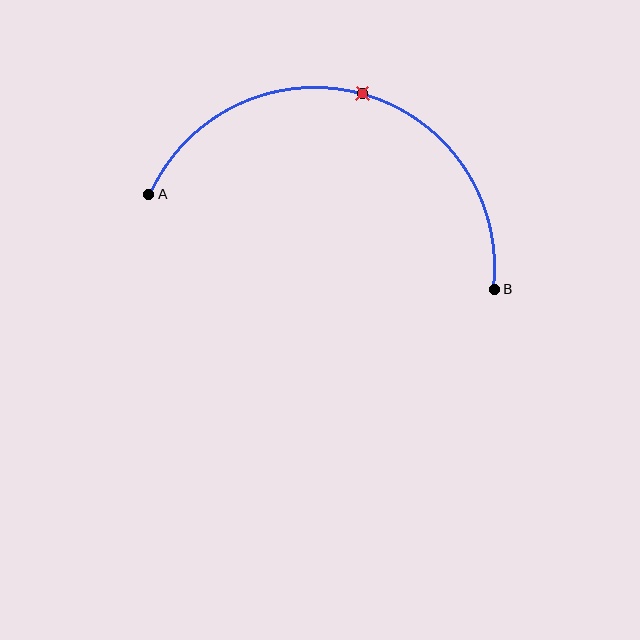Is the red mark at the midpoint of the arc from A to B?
Yes. The red mark lies on the arc at equal arc-length from both A and B — it is the arc midpoint.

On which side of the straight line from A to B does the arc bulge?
The arc bulges above the straight line connecting A and B.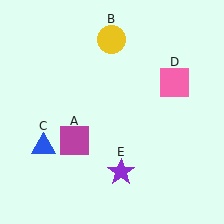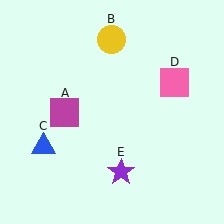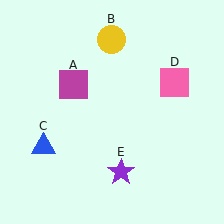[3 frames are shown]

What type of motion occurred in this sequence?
The magenta square (object A) rotated clockwise around the center of the scene.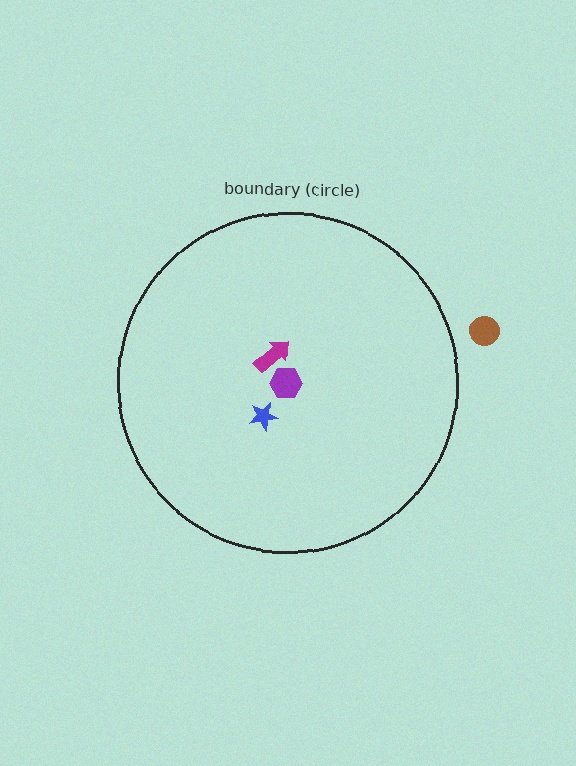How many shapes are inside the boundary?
3 inside, 1 outside.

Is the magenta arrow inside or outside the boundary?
Inside.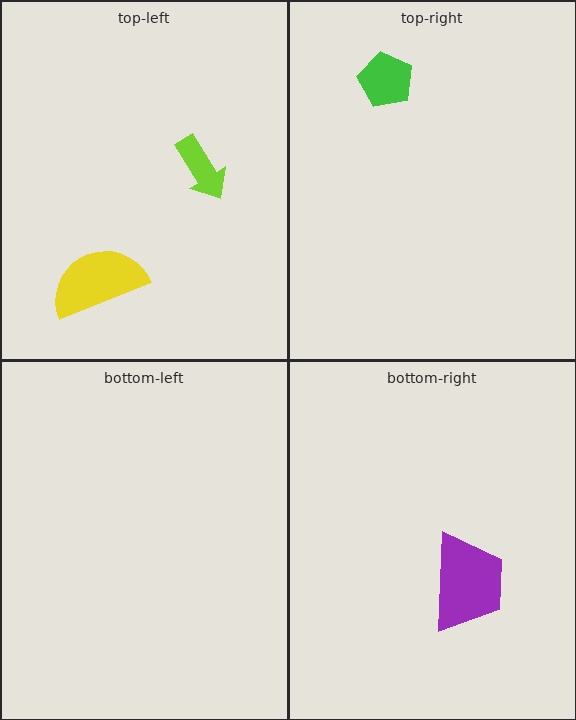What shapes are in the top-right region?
The green pentagon.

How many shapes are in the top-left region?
2.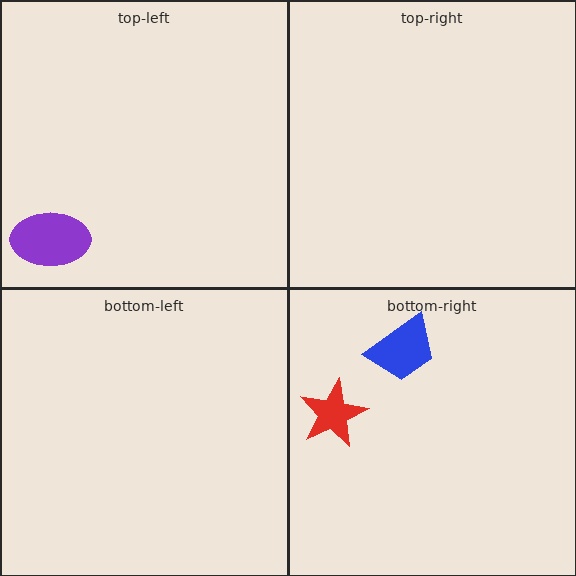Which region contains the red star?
The bottom-right region.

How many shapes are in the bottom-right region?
2.